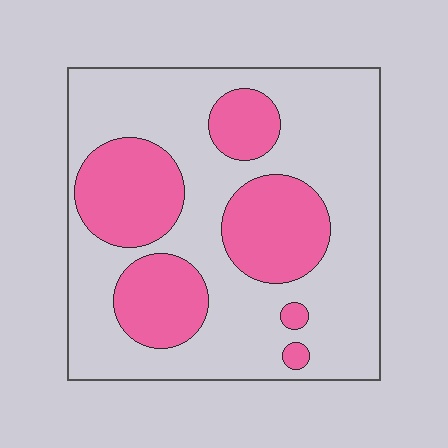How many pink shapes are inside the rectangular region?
6.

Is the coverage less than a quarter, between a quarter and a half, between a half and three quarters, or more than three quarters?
Between a quarter and a half.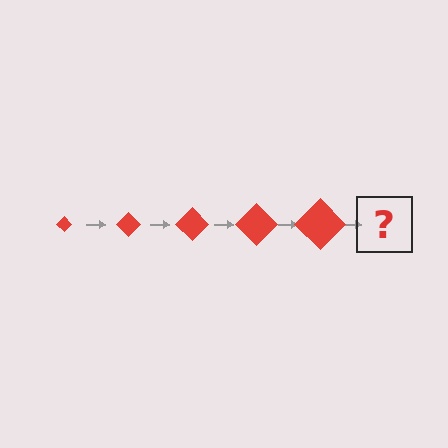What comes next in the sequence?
The next element should be a red diamond, larger than the previous one.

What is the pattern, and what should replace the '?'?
The pattern is that the diamond gets progressively larger each step. The '?' should be a red diamond, larger than the previous one.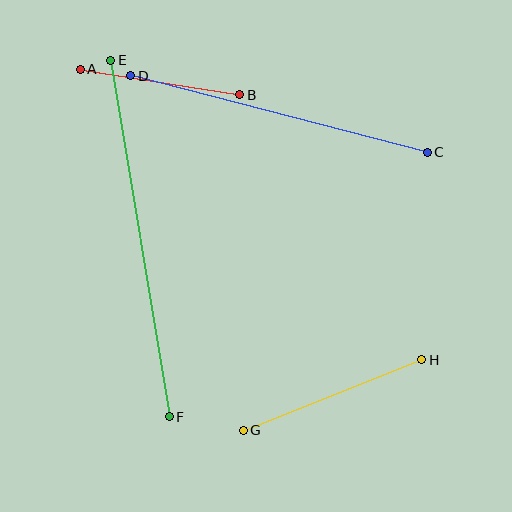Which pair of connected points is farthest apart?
Points E and F are farthest apart.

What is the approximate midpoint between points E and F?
The midpoint is at approximately (140, 238) pixels.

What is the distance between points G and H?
The distance is approximately 192 pixels.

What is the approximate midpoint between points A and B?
The midpoint is at approximately (160, 82) pixels.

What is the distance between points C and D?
The distance is approximately 307 pixels.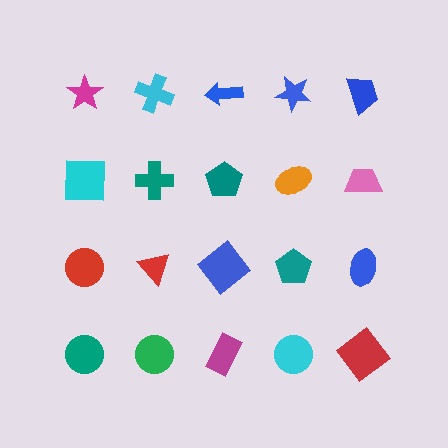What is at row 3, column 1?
A red circle.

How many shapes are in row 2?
5 shapes.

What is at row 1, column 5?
A blue trapezoid.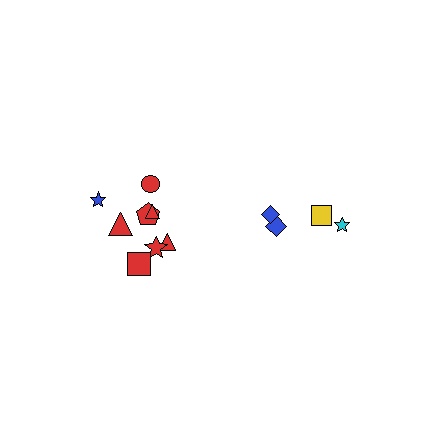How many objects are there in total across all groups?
There are 12 objects.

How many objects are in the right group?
There are 4 objects.